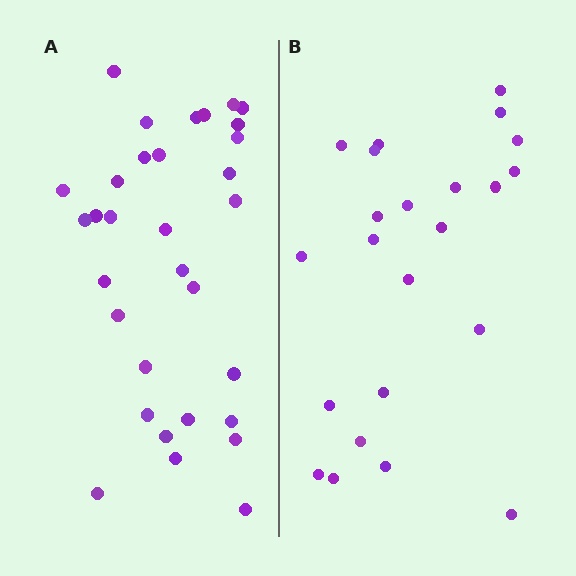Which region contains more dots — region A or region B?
Region A (the left region) has more dots.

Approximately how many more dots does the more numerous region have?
Region A has roughly 8 or so more dots than region B.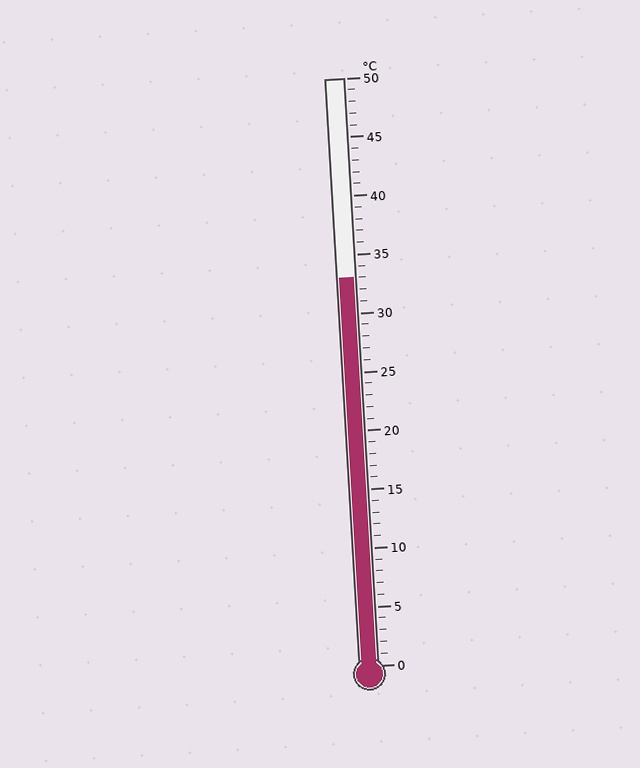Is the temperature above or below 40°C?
The temperature is below 40°C.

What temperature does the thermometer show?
The thermometer shows approximately 33°C.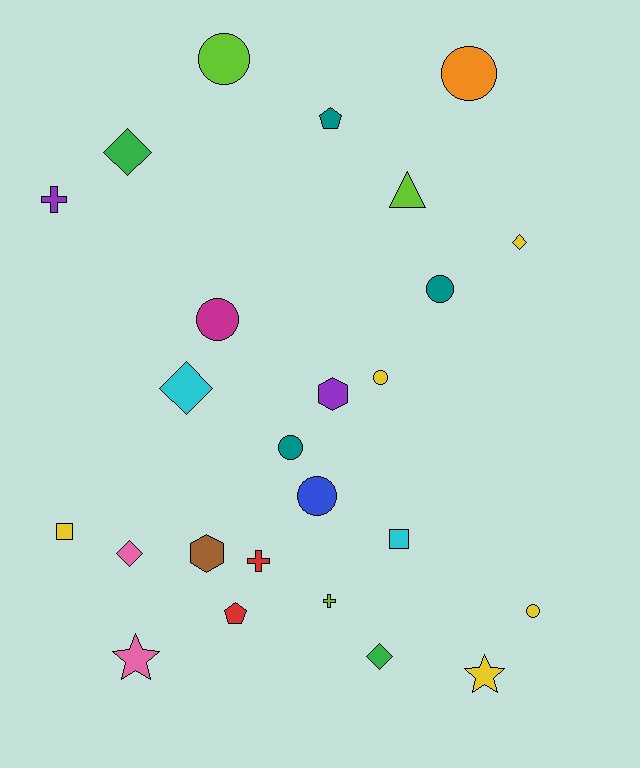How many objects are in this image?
There are 25 objects.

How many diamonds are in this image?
There are 5 diamonds.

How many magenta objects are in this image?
There is 1 magenta object.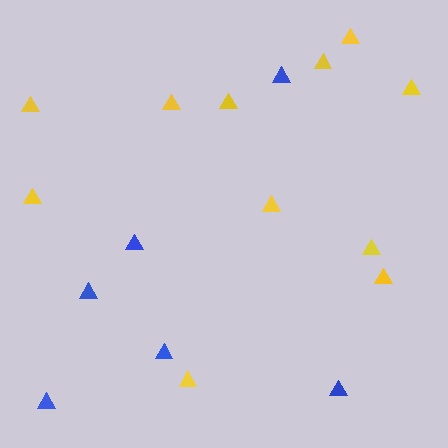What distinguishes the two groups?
There are 2 groups: one group of blue triangles (6) and one group of yellow triangles (11).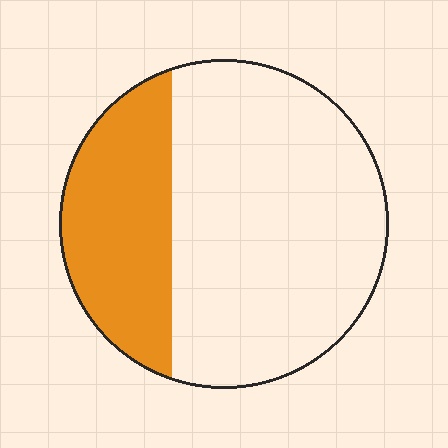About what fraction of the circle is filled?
About one third (1/3).